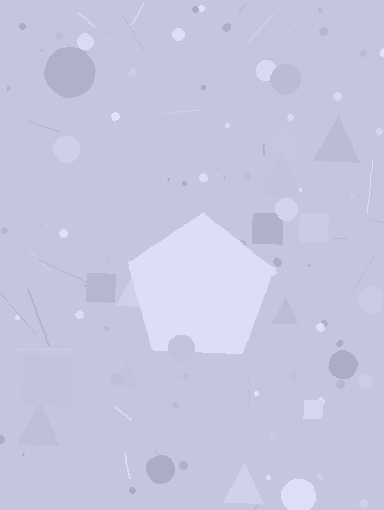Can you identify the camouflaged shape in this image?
The camouflaged shape is a pentagon.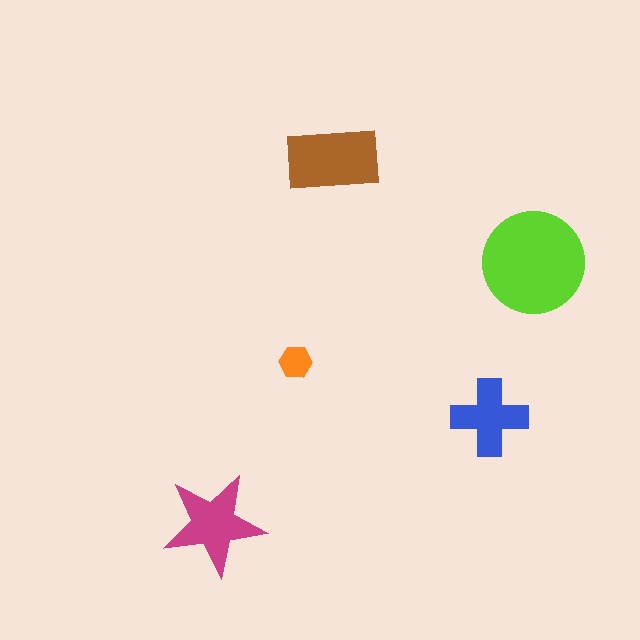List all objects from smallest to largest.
The orange hexagon, the blue cross, the magenta star, the brown rectangle, the lime circle.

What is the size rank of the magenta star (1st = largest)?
3rd.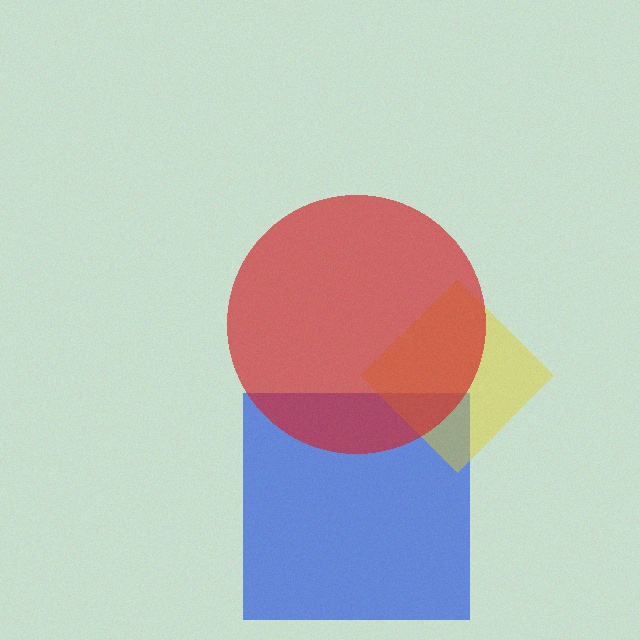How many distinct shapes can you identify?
There are 3 distinct shapes: a blue square, a yellow diamond, a red circle.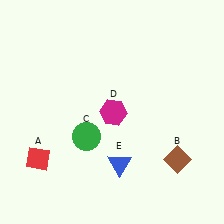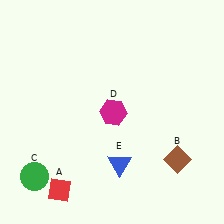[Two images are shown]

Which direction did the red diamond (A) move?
The red diamond (A) moved down.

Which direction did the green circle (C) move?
The green circle (C) moved left.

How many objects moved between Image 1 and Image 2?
2 objects moved between the two images.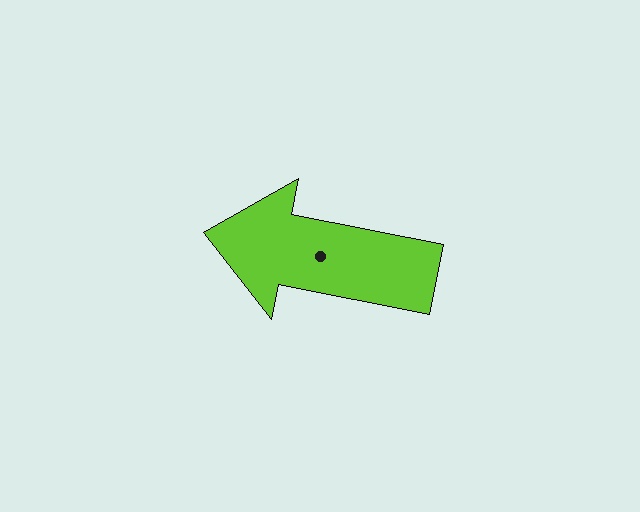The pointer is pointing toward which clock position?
Roughly 9 o'clock.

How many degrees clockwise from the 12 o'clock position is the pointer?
Approximately 281 degrees.